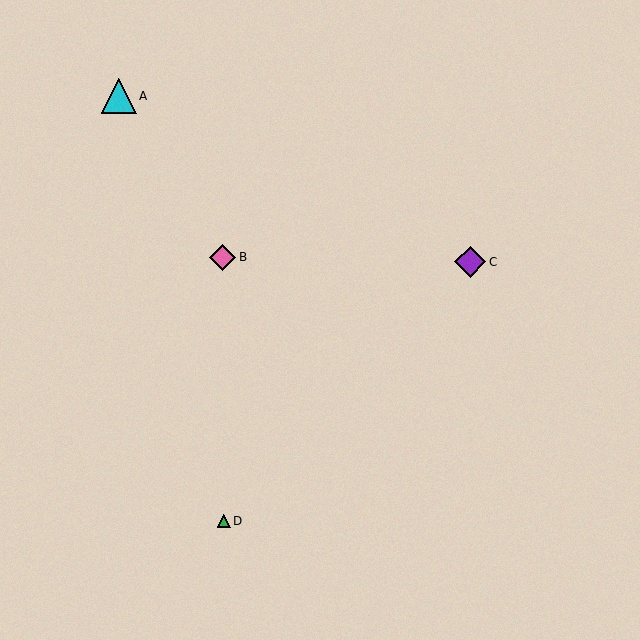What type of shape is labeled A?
Shape A is a cyan triangle.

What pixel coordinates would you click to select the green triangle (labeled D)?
Click at (224, 521) to select the green triangle D.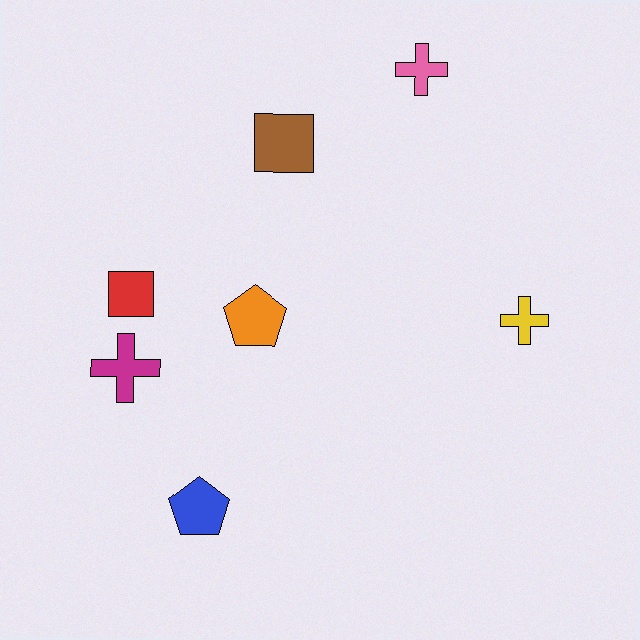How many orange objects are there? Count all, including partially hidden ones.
There is 1 orange object.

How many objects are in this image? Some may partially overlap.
There are 7 objects.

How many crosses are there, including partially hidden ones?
There are 3 crosses.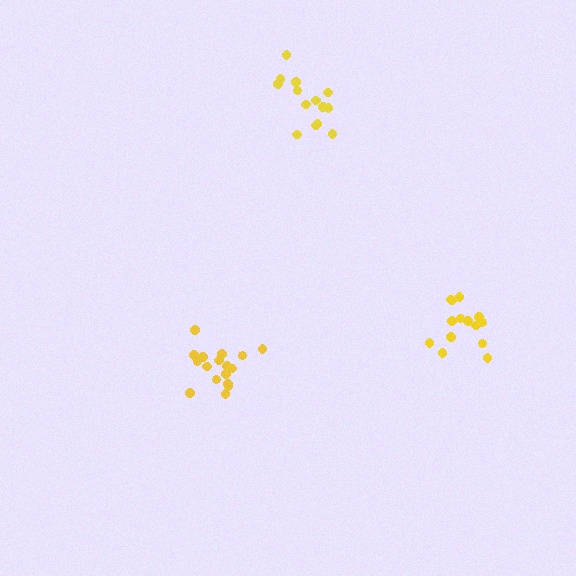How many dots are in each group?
Group 1: 14 dots, Group 2: 17 dots, Group 3: 14 dots (45 total).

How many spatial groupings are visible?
There are 3 spatial groupings.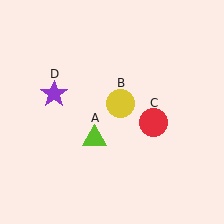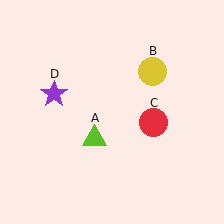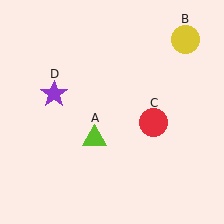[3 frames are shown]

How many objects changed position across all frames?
1 object changed position: yellow circle (object B).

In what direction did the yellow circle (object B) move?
The yellow circle (object B) moved up and to the right.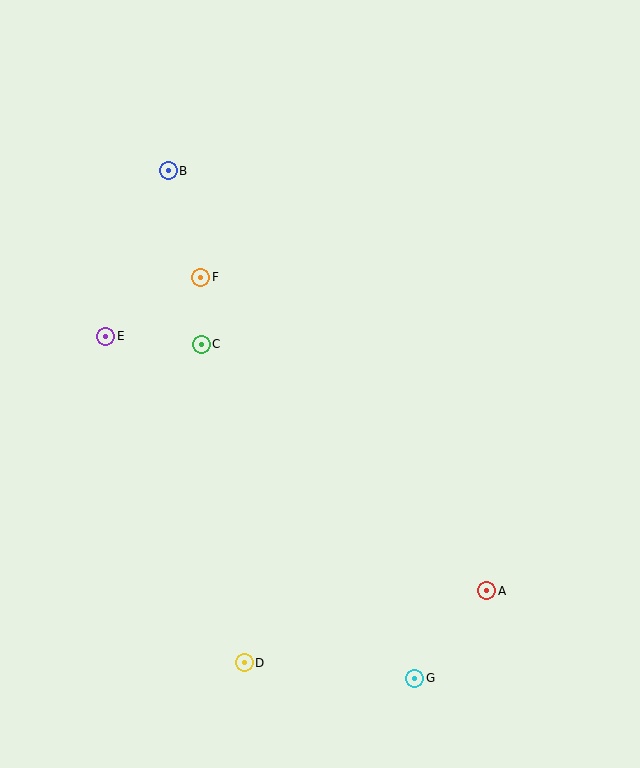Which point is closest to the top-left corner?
Point B is closest to the top-left corner.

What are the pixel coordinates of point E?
Point E is at (106, 336).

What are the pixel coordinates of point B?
Point B is at (168, 171).